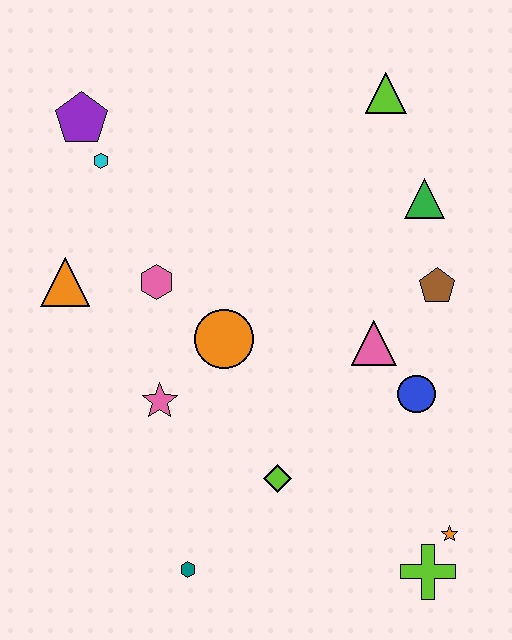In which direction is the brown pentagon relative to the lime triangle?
The brown pentagon is below the lime triangle.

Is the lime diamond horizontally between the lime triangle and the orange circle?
Yes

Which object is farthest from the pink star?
The lime triangle is farthest from the pink star.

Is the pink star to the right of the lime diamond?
No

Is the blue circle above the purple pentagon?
No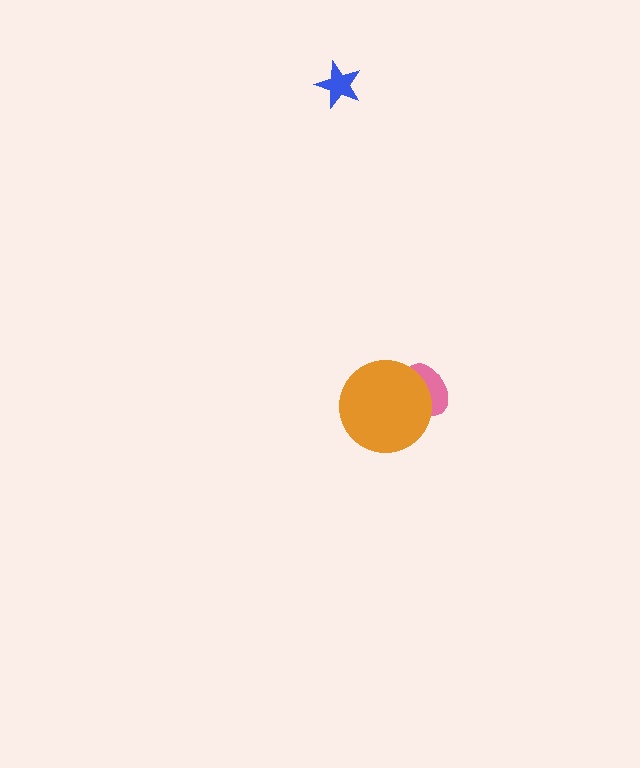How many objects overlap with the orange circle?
1 object overlaps with the orange circle.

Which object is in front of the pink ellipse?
The orange circle is in front of the pink ellipse.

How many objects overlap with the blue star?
0 objects overlap with the blue star.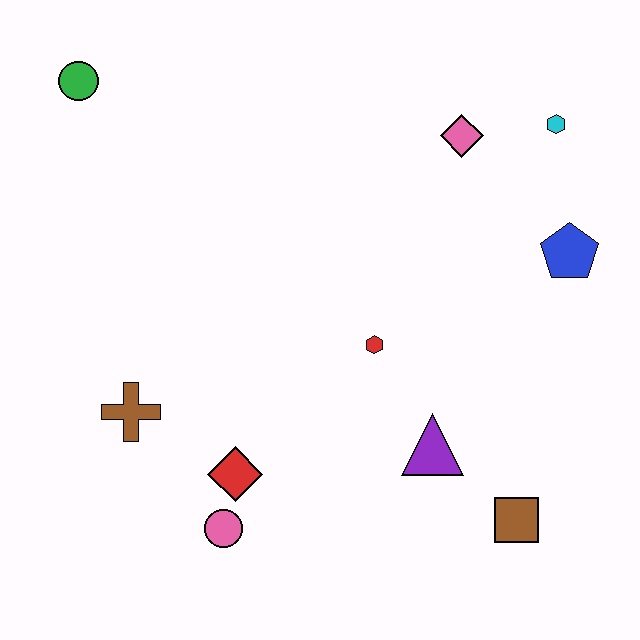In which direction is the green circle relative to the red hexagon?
The green circle is to the left of the red hexagon.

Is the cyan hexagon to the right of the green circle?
Yes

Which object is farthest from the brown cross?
The cyan hexagon is farthest from the brown cross.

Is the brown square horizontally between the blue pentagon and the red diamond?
Yes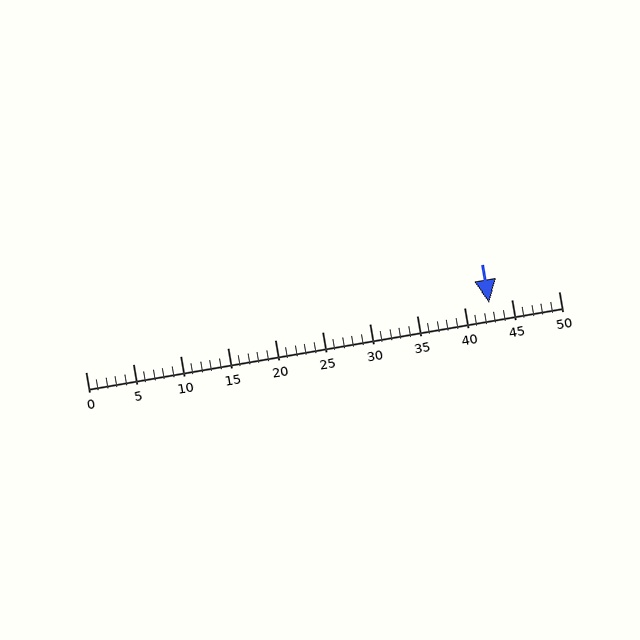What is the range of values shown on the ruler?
The ruler shows values from 0 to 50.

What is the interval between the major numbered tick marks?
The major tick marks are spaced 5 units apart.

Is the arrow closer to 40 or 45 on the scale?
The arrow is closer to 45.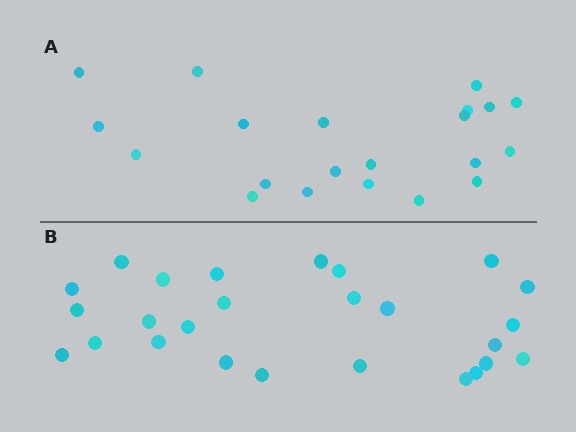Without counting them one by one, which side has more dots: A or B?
Region B (the bottom region) has more dots.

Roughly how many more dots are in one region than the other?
Region B has about 5 more dots than region A.